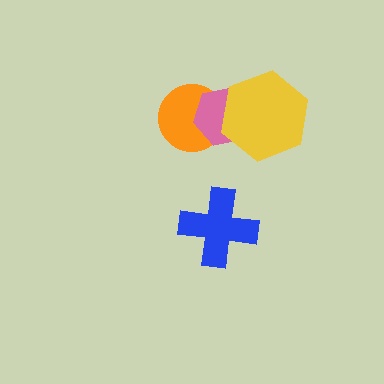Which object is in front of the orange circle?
The pink hexagon is in front of the orange circle.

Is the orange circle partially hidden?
Yes, it is partially covered by another shape.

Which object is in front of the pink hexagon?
The yellow hexagon is in front of the pink hexagon.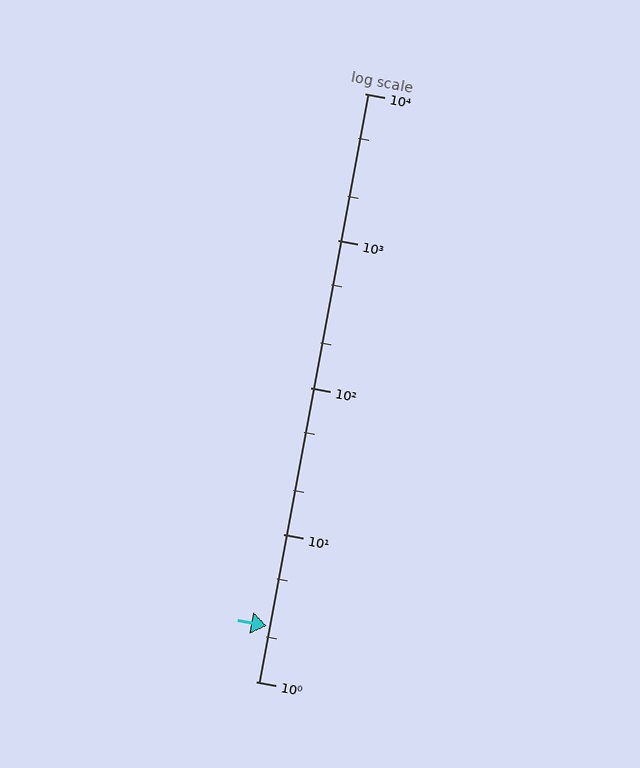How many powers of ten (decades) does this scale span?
The scale spans 4 decades, from 1 to 10000.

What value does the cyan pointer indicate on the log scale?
The pointer indicates approximately 2.4.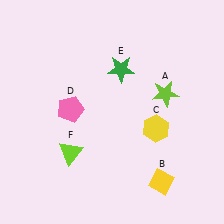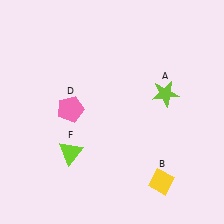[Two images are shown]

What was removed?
The green star (E), the yellow hexagon (C) were removed in Image 2.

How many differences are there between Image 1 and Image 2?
There are 2 differences between the two images.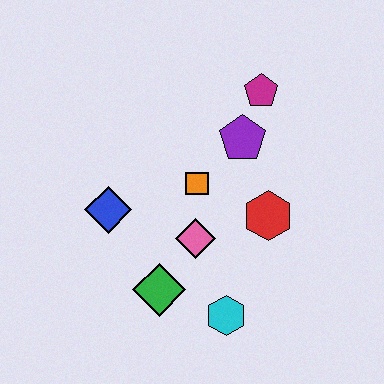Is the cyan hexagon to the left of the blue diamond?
No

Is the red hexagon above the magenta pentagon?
No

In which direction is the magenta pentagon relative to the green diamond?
The magenta pentagon is above the green diamond.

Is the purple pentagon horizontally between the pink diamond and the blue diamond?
No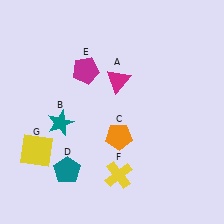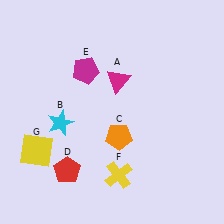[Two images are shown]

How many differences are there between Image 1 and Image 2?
There are 2 differences between the two images.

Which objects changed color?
B changed from teal to cyan. D changed from teal to red.